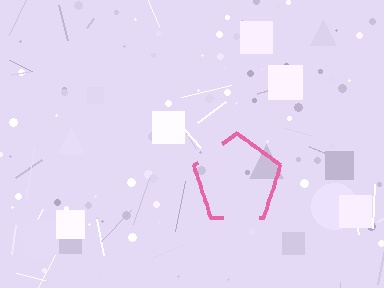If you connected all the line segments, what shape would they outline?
They would outline a pentagon.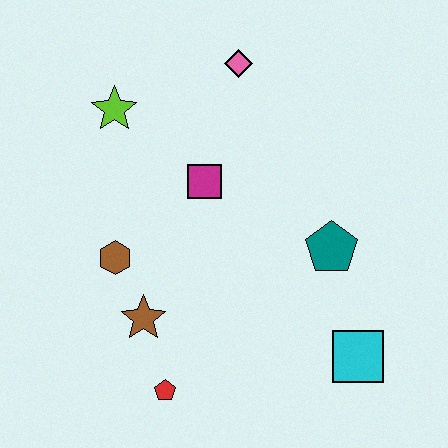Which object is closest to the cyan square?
The teal pentagon is closest to the cyan square.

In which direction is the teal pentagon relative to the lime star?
The teal pentagon is to the right of the lime star.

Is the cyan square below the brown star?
Yes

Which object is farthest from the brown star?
The pink diamond is farthest from the brown star.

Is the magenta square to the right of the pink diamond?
No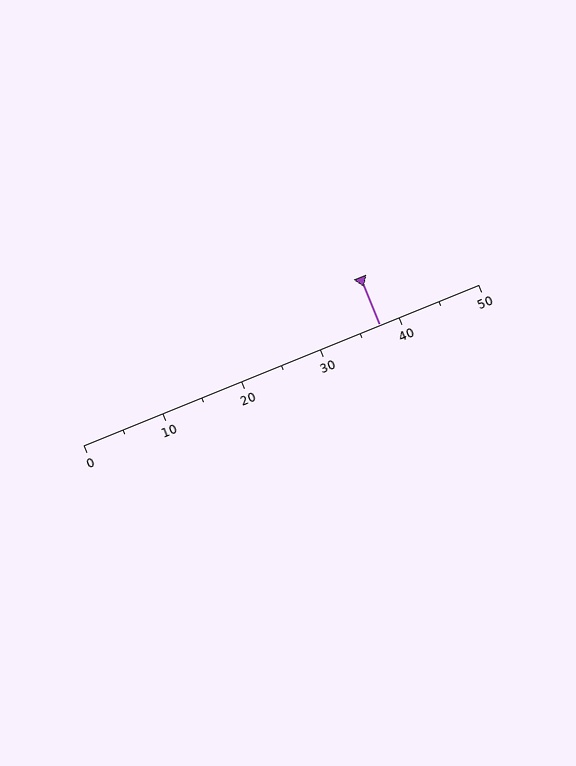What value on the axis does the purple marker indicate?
The marker indicates approximately 37.5.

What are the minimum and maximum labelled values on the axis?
The axis runs from 0 to 50.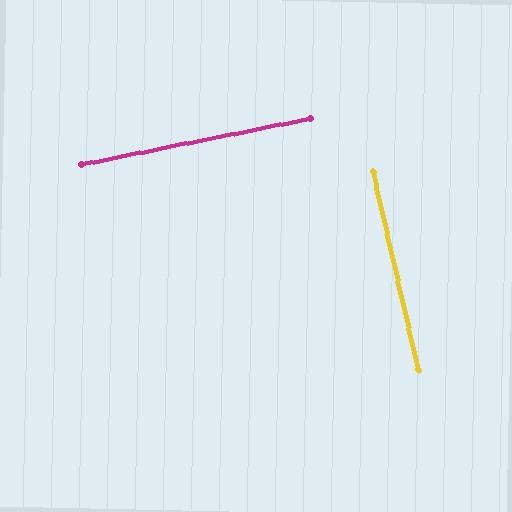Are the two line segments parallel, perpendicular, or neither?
Perpendicular — they meet at approximately 89°.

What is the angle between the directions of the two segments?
Approximately 89 degrees.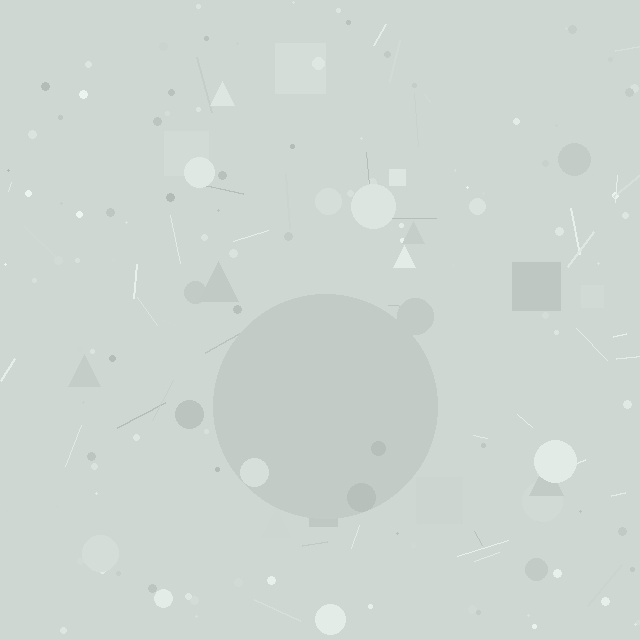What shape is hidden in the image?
A circle is hidden in the image.